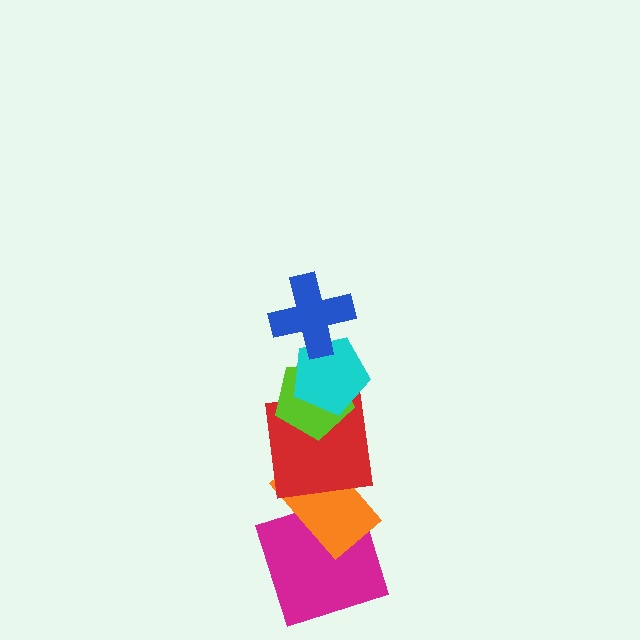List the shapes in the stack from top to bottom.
From top to bottom: the blue cross, the cyan pentagon, the lime pentagon, the red square, the orange rectangle, the magenta square.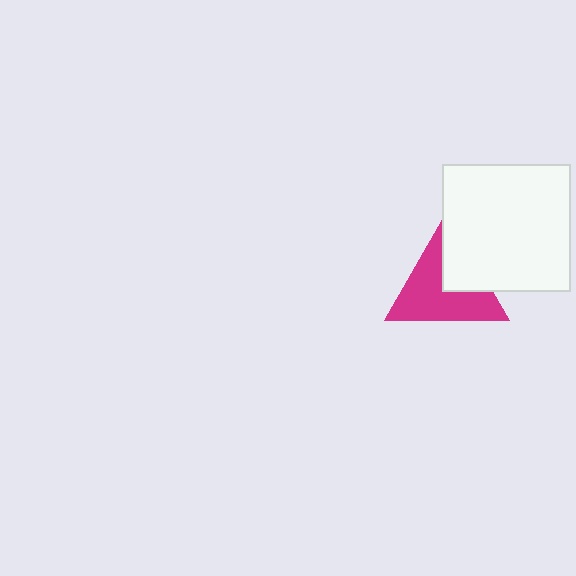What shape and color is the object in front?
The object in front is a white square.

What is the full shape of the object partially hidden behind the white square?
The partially hidden object is a magenta triangle.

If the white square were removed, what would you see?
You would see the complete magenta triangle.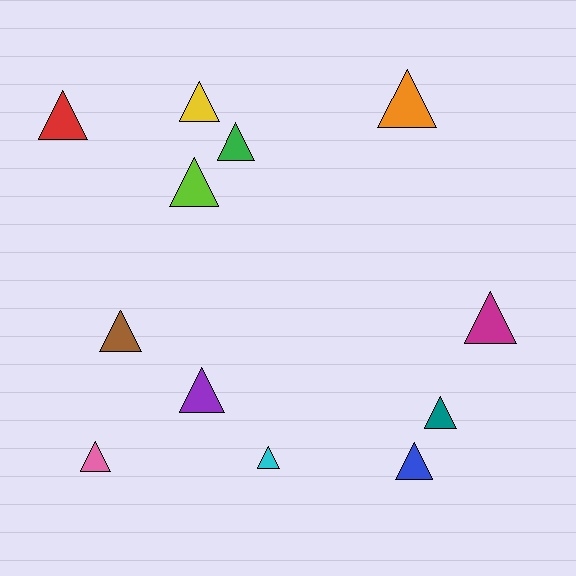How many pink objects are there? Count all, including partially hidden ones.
There is 1 pink object.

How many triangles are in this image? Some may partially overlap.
There are 12 triangles.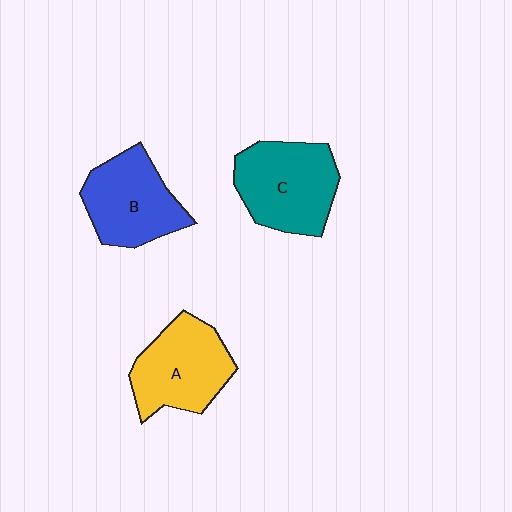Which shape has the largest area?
Shape C (teal).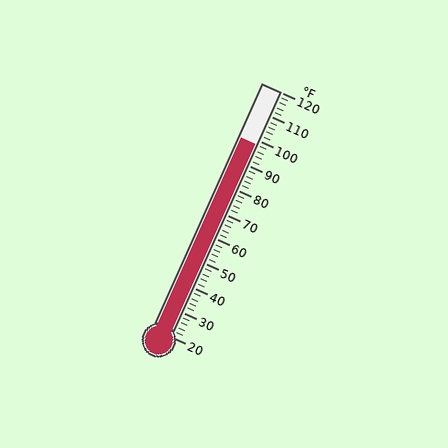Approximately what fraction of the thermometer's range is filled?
The thermometer is filled to approximately 80% of its range.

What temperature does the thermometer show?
The thermometer shows approximately 98°F.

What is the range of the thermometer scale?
The thermometer scale ranges from 20°F to 120°F.